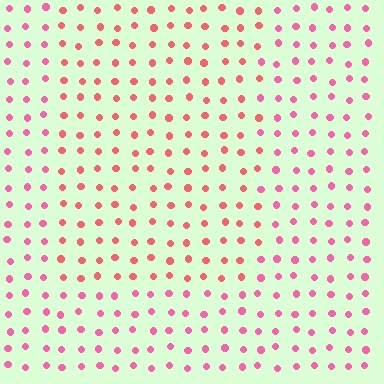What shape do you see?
I see a rectangle.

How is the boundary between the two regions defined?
The boundary is defined purely by a slight shift in hue (about 26 degrees). Spacing, size, and orientation are identical on both sides.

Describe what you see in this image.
The image is filled with small pink elements in a uniform arrangement. A rectangle-shaped region is visible where the elements are tinted to a slightly different hue, forming a subtle color boundary.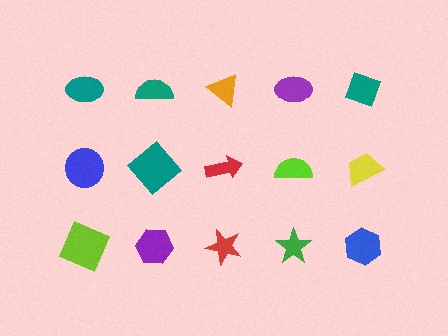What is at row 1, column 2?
A teal semicircle.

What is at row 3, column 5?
A blue hexagon.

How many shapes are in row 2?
5 shapes.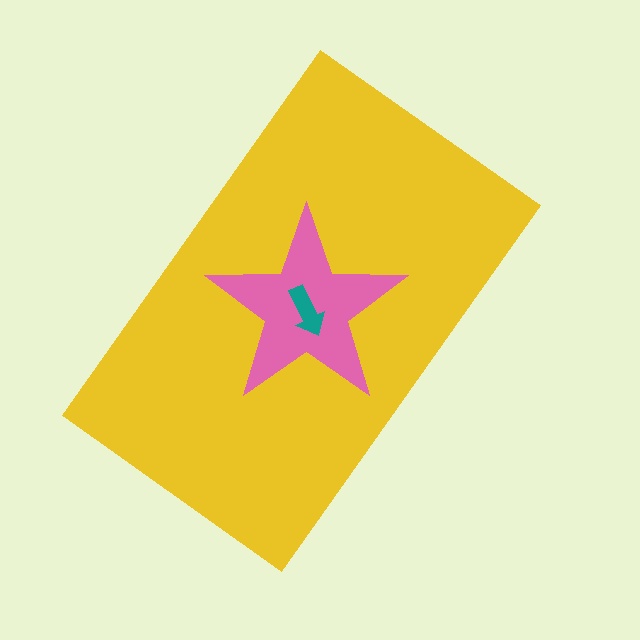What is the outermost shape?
The yellow rectangle.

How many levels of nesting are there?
3.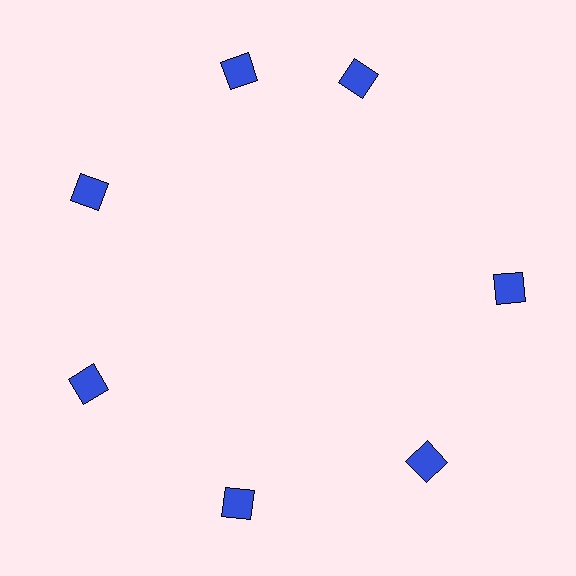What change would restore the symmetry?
The symmetry would be restored by rotating it back into even spacing with its neighbors so that all 7 squares sit at equal angles and equal distance from the center.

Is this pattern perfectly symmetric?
No. The 7 blue squares are arranged in a ring, but one element near the 1 o'clock position is rotated out of alignment along the ring, breaking the 7-fold rotational symmetry.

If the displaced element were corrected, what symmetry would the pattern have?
It would have 7-fold rotational symmetry — the pattern would map onto itself every 51 degrees.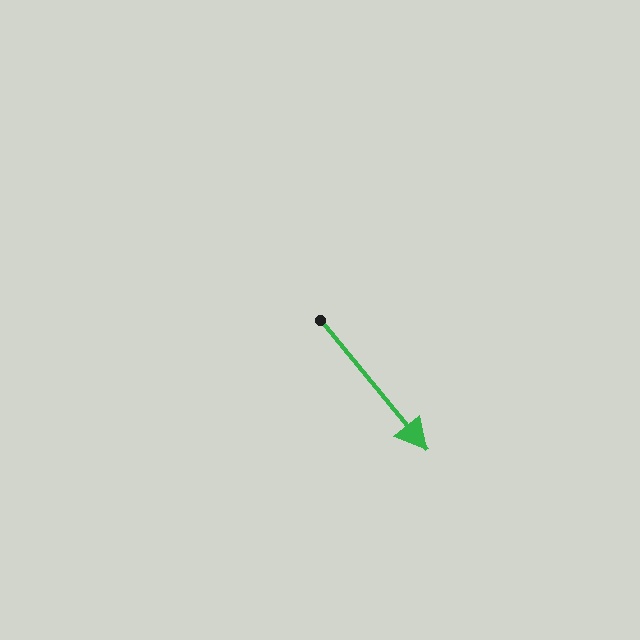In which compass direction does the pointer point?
Southeast.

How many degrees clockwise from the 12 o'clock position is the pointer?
Approximately 141 degrees.